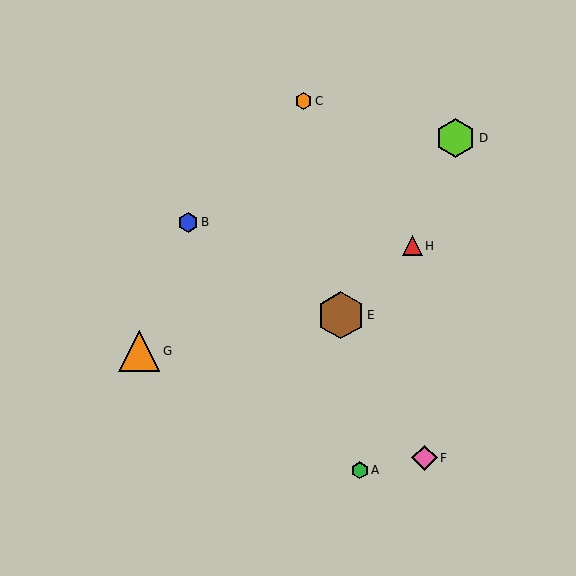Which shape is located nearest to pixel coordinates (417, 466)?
The pink diamond (labeled F) at (425, 458) is nearest to that location.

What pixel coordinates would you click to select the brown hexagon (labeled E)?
Click at (341, 315) to select the brown hexagon E.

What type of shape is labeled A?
Shape A is a green hexagon.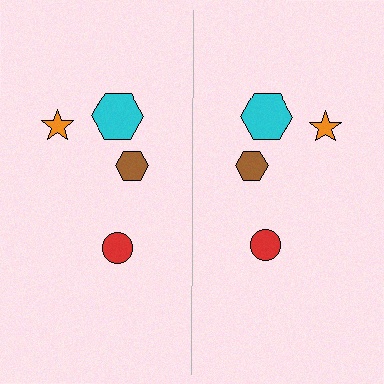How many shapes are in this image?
There are 8 shapes in this image.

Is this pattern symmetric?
Yes, this pattern has bilateral (reflection) symmetry.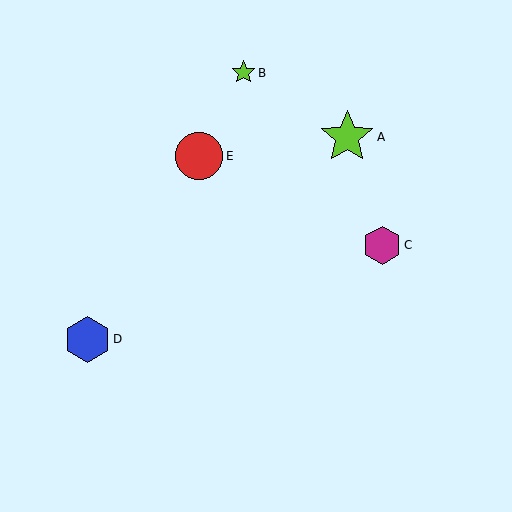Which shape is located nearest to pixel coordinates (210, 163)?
The red circle (labeled E) at (199, 156) is nearest to that location.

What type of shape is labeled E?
Shape E is a red circle.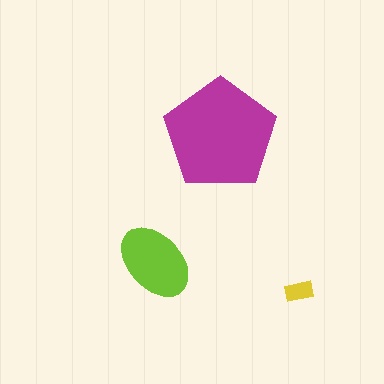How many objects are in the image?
There are 3 objects in the image.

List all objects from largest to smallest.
The magenta pentagon, the lime ellipse, the yellow rectangle.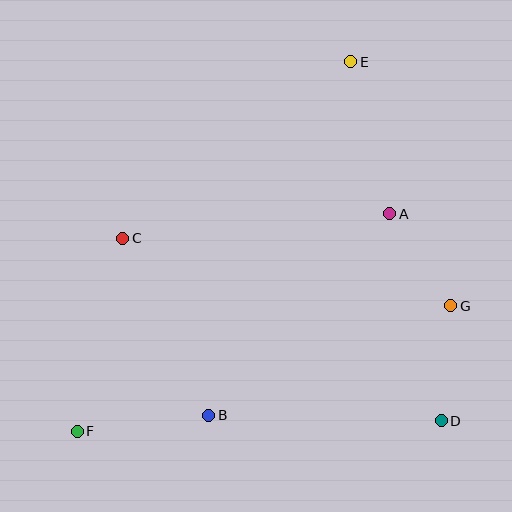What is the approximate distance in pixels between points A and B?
The distance between A and B is approximately 270 pixels.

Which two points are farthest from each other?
Points E and F are farthest from each other.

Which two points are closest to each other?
Points A and G are closest to each other.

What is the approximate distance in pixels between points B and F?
The distance between B and F is approximately 133 pixels.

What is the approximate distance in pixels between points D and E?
The distance between D and E is approximately 371 pixels.